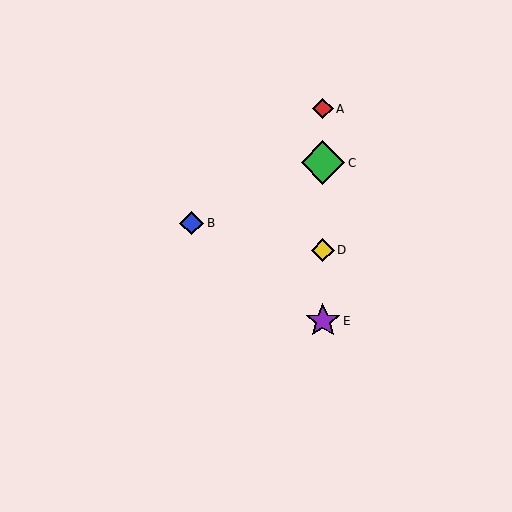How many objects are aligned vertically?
4 objects (A, C, D, E) are aligned vertically.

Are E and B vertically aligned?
No, E is at x≈323 and B is at x≈192.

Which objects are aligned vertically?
Objects A, C, D, E are aligned vertically.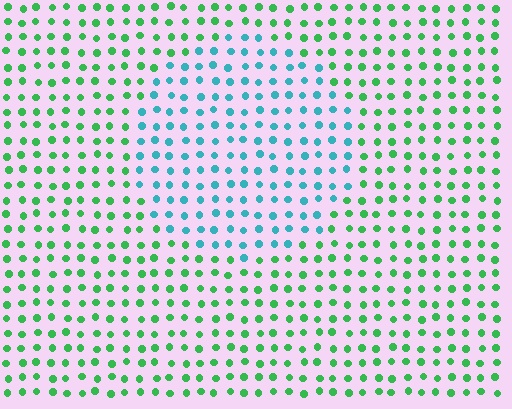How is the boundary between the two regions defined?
The boundary is defined purely by a slight shift in hue (about 52 degrees). Spacing, size, and orientation are identical on both sides.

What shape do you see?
I see a circle.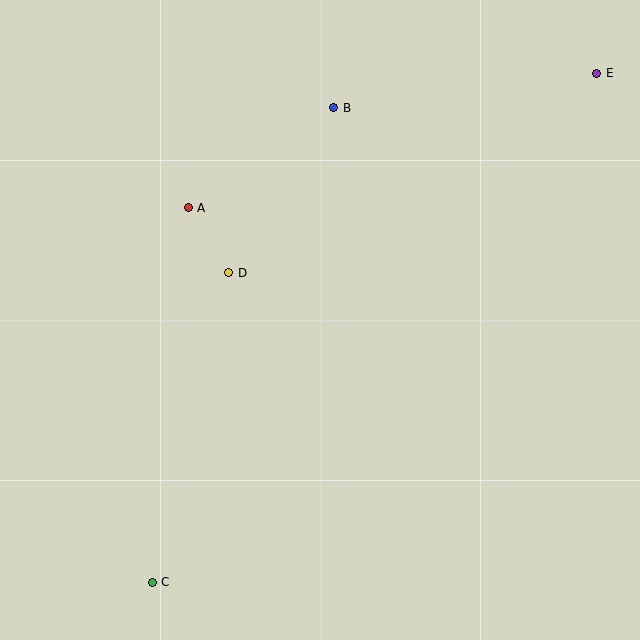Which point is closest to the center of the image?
Point D at (229, 273) is closest to the center.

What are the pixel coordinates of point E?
Point E is at (597, 73).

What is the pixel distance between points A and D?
The distance between A and D is 76 pixels.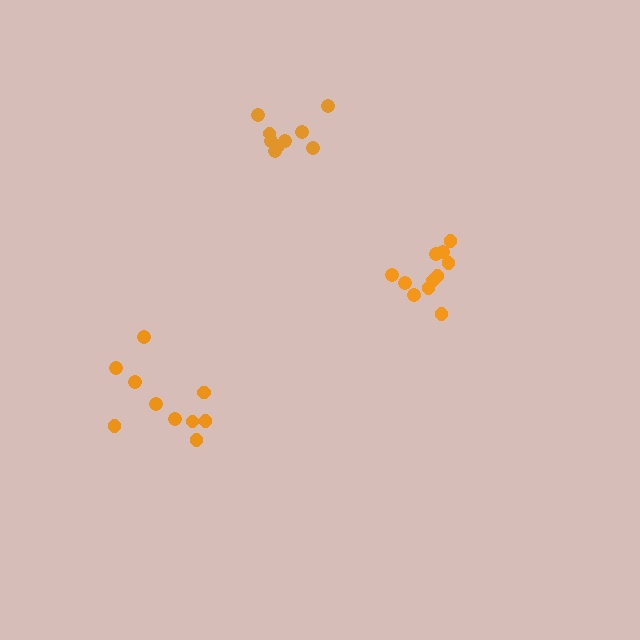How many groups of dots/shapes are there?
There are 3 groups.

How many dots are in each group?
Group 1: 10 dots, Group 2: 10 dots, Group 3: 11 dots (31 total).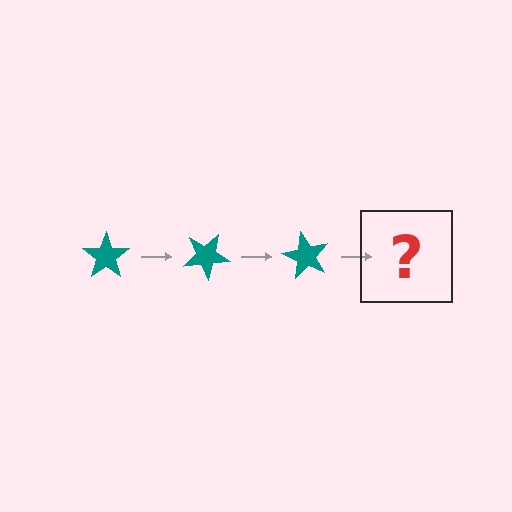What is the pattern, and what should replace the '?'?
The pattern is that the star rotates 30 degrees each step. The '?' should be a teal star rotated 90 degrees.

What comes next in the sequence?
The next element should be a teal star rotated 90 degrees.